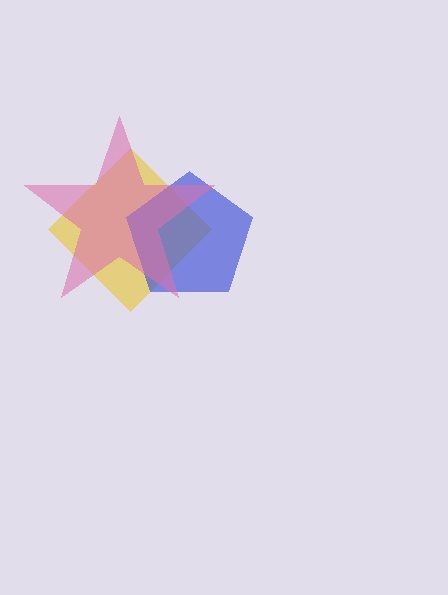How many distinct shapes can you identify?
There are 3 distinct shapes: a yellow diamond, a blue pentagon, a pink star.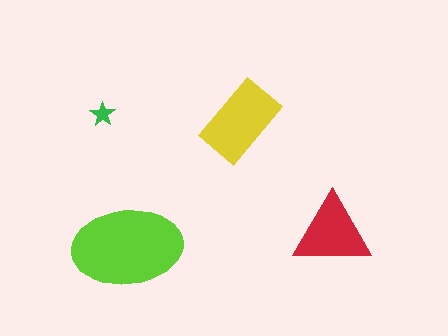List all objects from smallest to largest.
The green star, the red triangle, the yellow rectangle, the lime ellipse.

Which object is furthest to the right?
The red triangle is rightmost.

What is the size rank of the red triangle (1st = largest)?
3rd.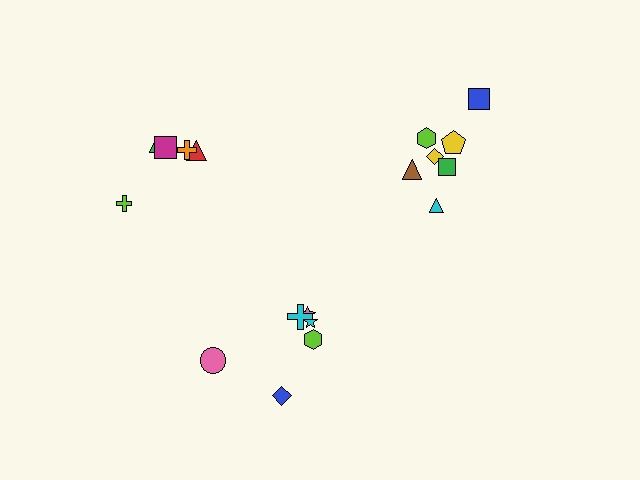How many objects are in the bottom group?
There are 6 objects.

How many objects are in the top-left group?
There are 5 objects.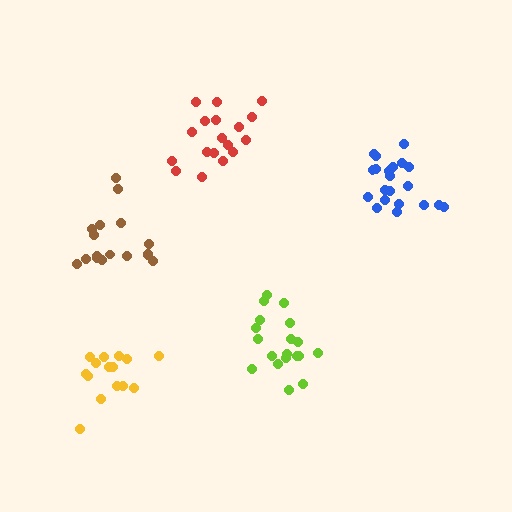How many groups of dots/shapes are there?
There are 5 groups.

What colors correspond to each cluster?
The clusters are colored: lime, yellow, blue, brown, red.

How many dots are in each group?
Group 1: 19 dots, Group 2: 15 dots, Group 3: 21 dots, Group 4: 17 dots, Group 5: 18 dots (90 total).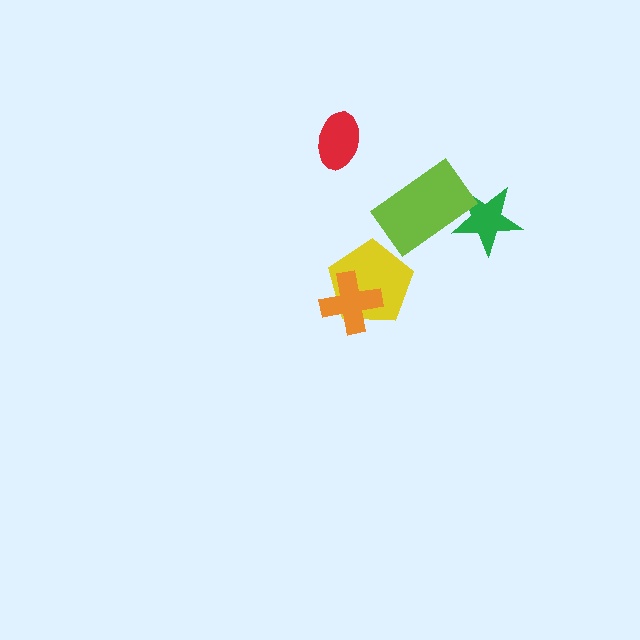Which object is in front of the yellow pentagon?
The orange cross is in front of the yellow pentagon.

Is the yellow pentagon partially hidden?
Yes, it is partially covered by another shape.